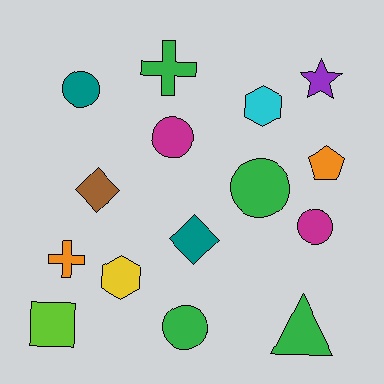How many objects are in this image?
There are 15 objects.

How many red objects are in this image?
There are no red objects.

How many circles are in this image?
There are 5 circles.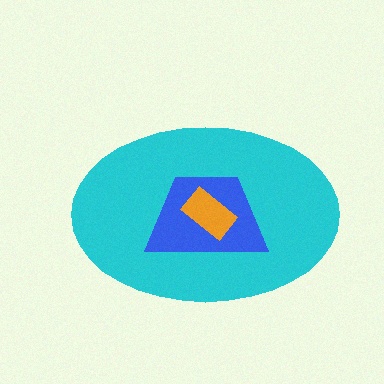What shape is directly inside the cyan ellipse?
The blue trapezoid.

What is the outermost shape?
The cyan ellipse.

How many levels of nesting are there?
3.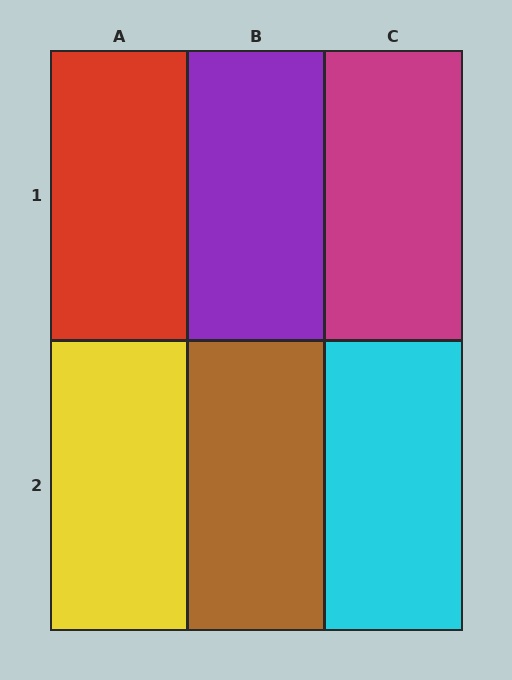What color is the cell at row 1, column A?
Red.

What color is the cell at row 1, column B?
Purple.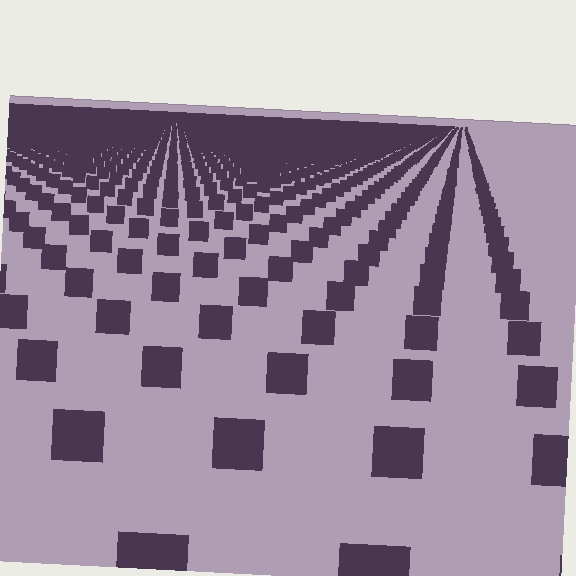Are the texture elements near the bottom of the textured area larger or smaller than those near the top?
Larger. Near the bottom, elements are closer to the viewer and appear at a bigger on-screen size.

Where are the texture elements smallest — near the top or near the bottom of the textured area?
Near the top.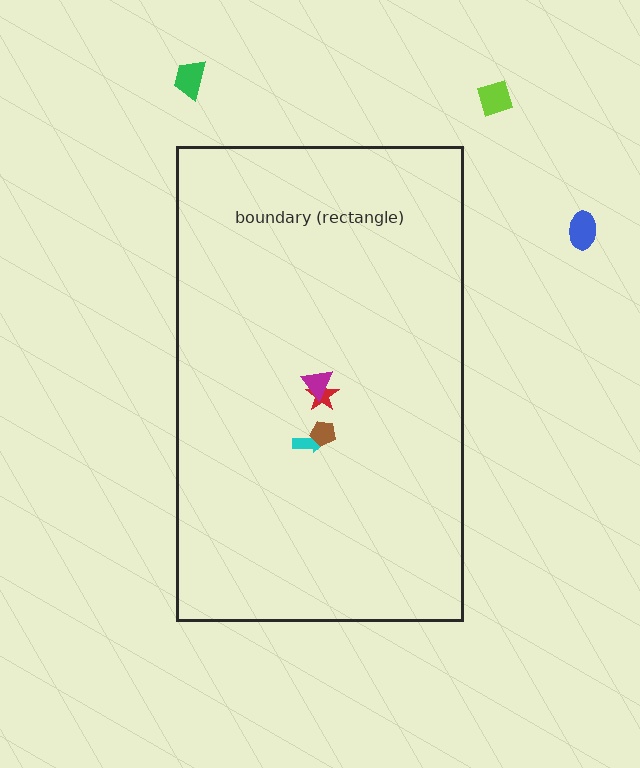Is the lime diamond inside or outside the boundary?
Outside.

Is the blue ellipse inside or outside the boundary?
Outside.